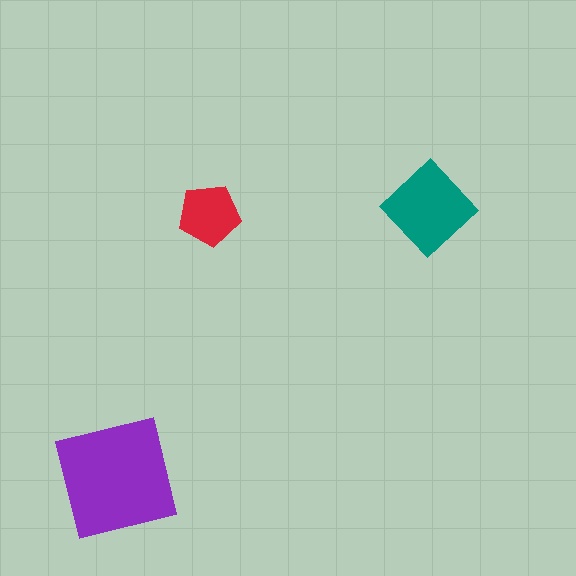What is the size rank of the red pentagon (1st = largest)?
3rd.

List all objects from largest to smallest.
The purple square, the teal diamond, the red pentagon.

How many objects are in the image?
There are 3 objects in the image.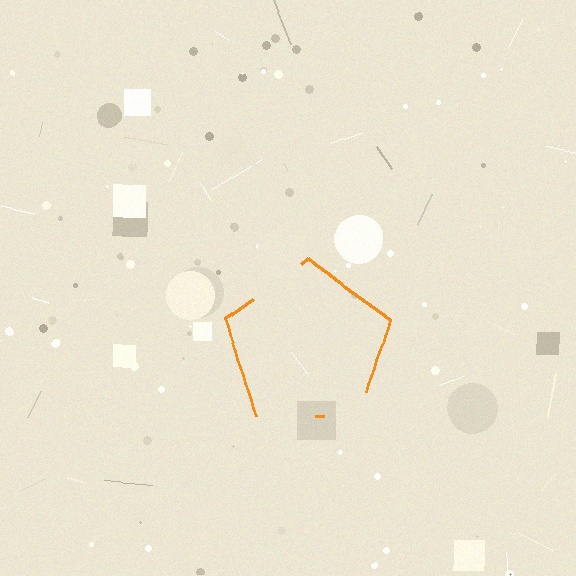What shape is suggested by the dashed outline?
The dashed outline suggests a pentagon.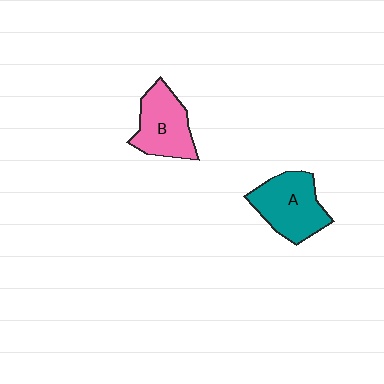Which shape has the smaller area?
Shape B (pink).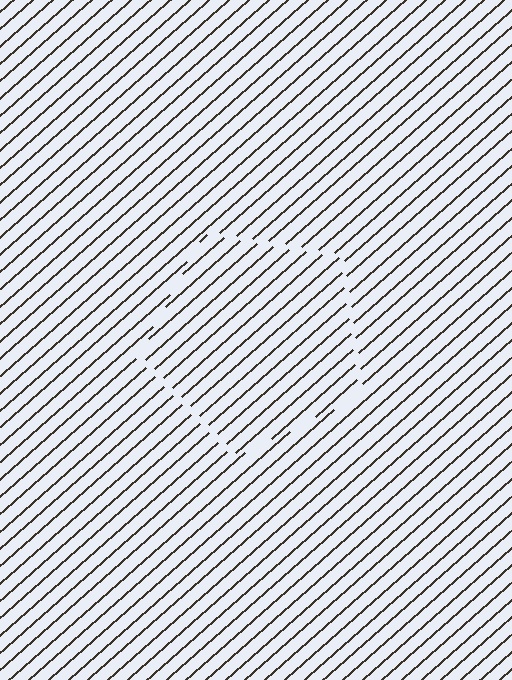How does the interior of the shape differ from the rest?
The interior of the shape contains the same grating, shifted by half a period — the contour is defined by the phase discontinuity where line-ends from the inner and outer gratings abut.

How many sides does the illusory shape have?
5 sides — the line-ends trace a pentagon.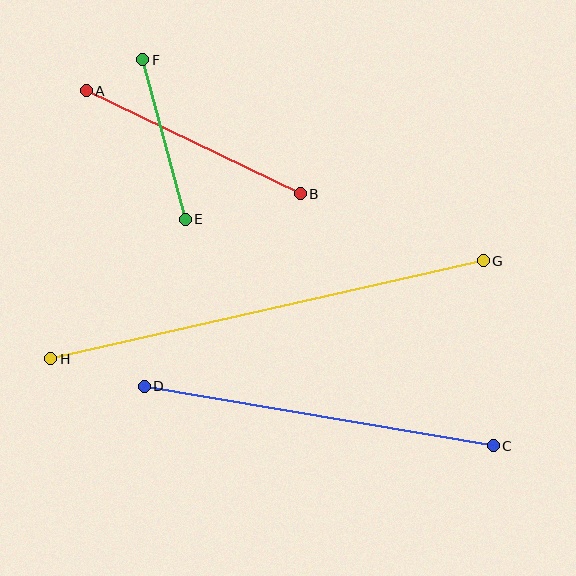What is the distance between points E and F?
The distance is approximately 165 pixels.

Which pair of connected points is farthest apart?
Points G and H are farthest apart.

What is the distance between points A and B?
The distance is approximately 237 pixels.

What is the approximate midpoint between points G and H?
The midpoint is at approximately (267, 310) pixels.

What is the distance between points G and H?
The distance is approximately 444 pixels.